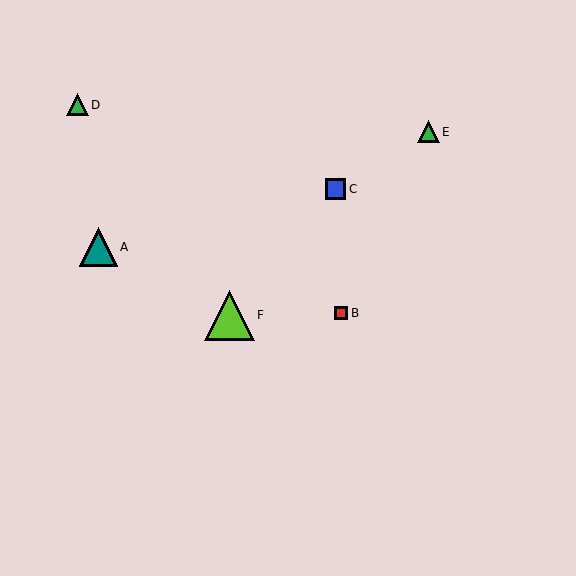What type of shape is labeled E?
Shape E is a green triangle.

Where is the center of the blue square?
The center of the blue square is at (335, 189).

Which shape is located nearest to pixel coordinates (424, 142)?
The green triangle (labeled E) at (428, 132) is nearest to that location.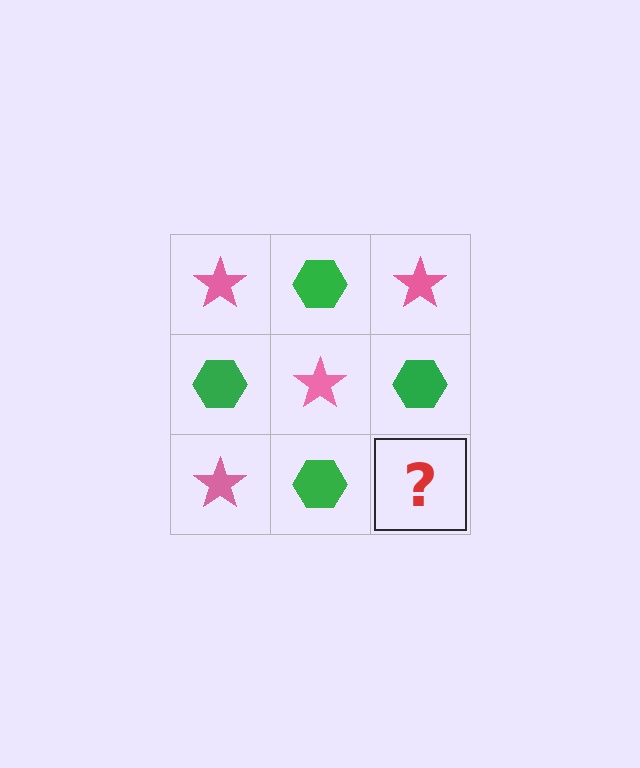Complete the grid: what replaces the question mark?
The question mark should be replaced with a pink star.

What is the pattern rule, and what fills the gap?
The rule is that it alternates pink star and green hexagon in a checkerboard pattern. The gap should be filled with a pink star.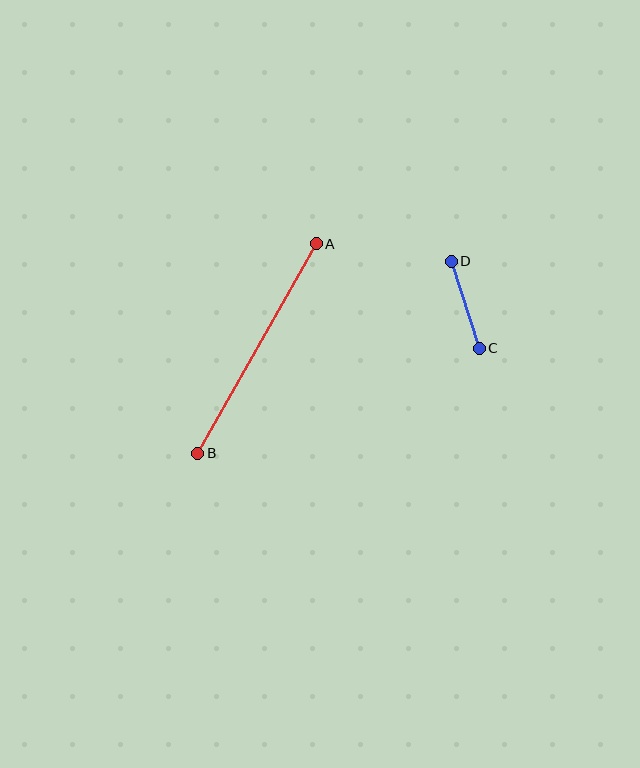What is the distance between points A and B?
The distance is approximately 241 pixels.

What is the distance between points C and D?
The distance is approximately 91 pixels.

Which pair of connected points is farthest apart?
Points A and B are farthest apart.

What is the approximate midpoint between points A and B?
The midpoint is at approximately (257, 349) pixels.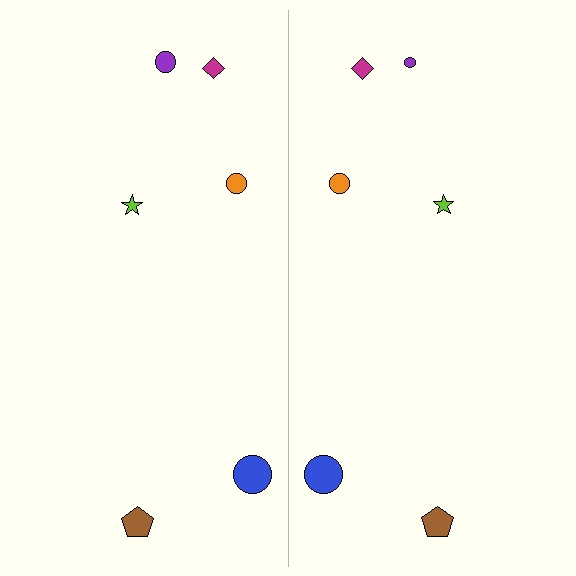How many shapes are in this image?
There are 12 shapes in this image.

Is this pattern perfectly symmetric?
No, the pattern is not perfectly symmetric. The purple circle on the right side has a different size than its mirror counterpart.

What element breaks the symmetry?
The purple circle on the right side has a different size than its mirror counterpart.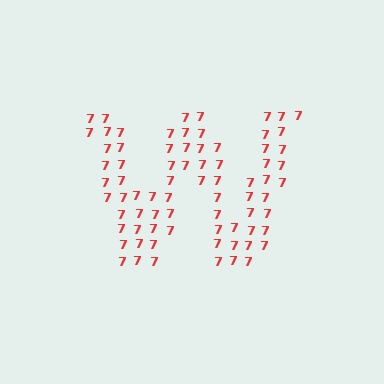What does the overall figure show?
The overall figure shows the letter W.